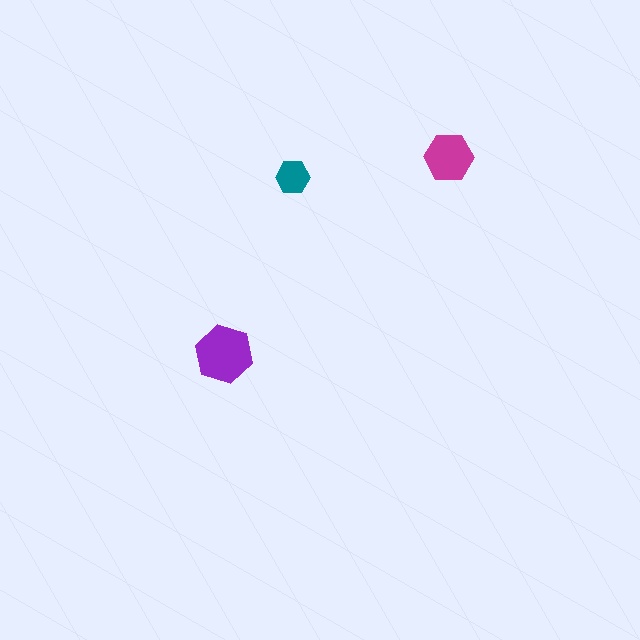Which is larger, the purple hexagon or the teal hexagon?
The purple one.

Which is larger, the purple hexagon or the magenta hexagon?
The purple one.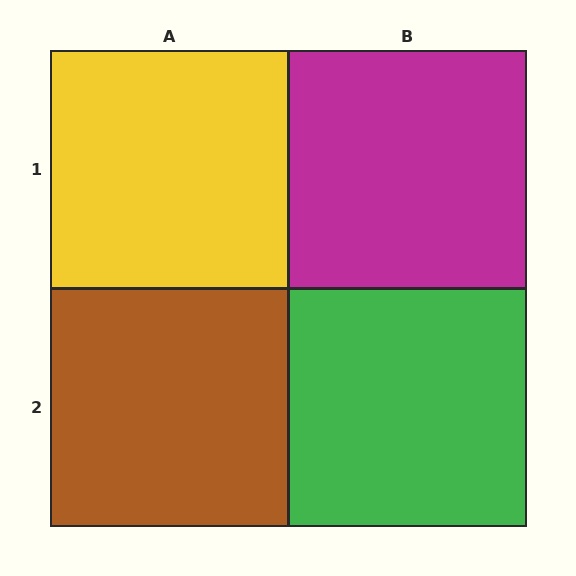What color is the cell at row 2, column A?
Brown.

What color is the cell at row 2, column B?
Green.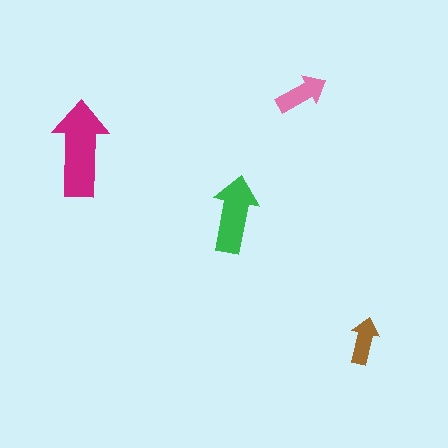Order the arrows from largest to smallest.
the magenta one, the green one, the pink one, the brown one.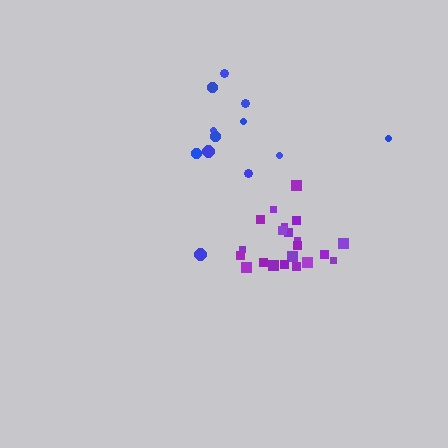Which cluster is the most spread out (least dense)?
Blue.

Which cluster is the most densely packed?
Purple.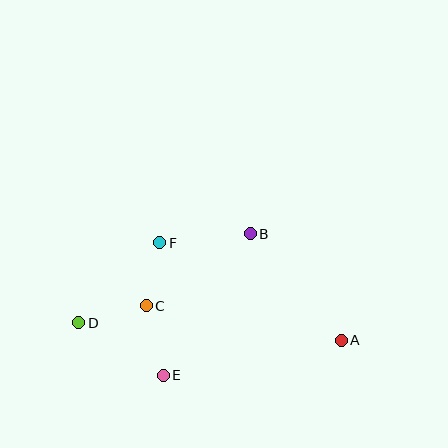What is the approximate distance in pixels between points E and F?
The distance between E and F is approximately 132 pixels.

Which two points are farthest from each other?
Points A and D are farthest from each other.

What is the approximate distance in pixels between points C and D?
The distance between C and D is approximately 70 pixels.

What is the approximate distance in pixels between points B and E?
The distance between B and E is approximately 166 pixels.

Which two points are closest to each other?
Points C and F are closest to each other.